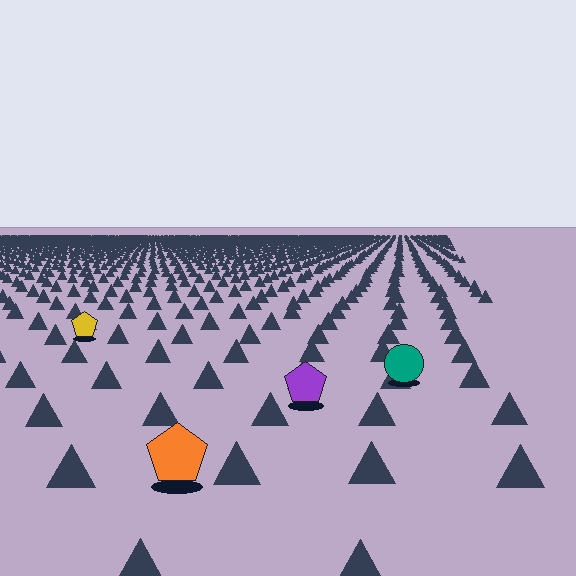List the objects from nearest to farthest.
From nearest to farthest: the orange pentagon, the purple pentagon, the teal circle, the yellow pentagon.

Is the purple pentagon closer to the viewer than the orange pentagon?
No. The orange pentagon is closer — you can tell from the texture gradient: the ground texture is coarser near it.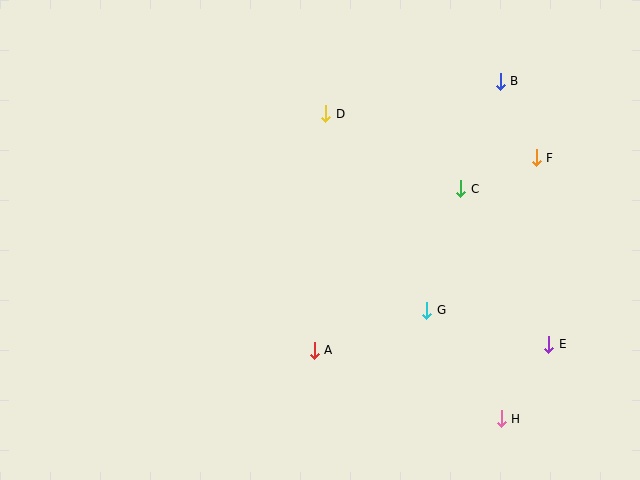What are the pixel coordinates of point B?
Point B is at (500, 81).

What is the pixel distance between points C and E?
The distance between C and E is 178 pixels.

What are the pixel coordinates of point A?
Point A is at (314, 350).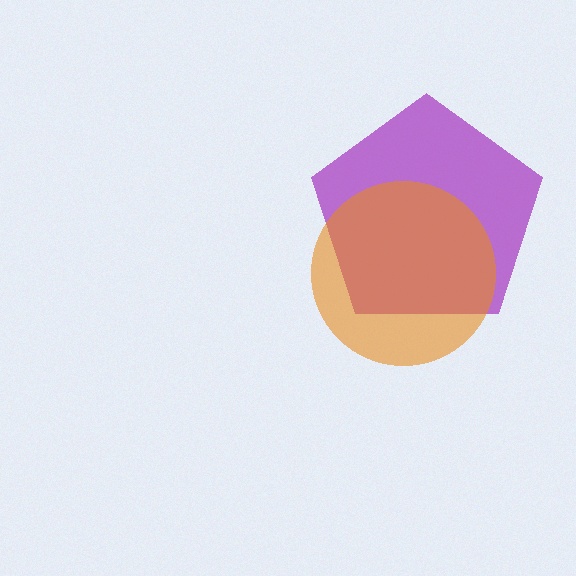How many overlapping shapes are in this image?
There are 2 overlapping shapes in the image.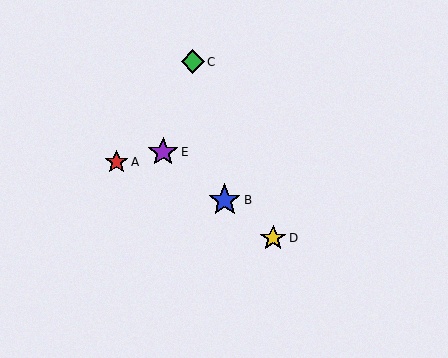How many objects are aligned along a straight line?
3 objects (B, D, E) are aligned along a straight line.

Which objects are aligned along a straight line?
Objects B, D, E are aligned along a straight line.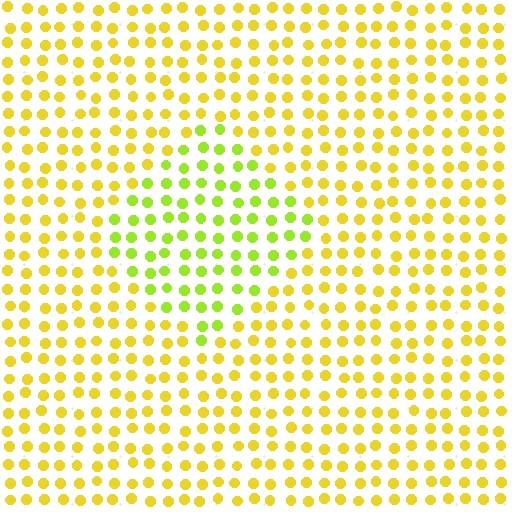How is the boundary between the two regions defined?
The boundary is defined purely by a slight shift in hue (about 32 degrees). Spacing, size, and orientation are identical on both sides.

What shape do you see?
I see a diamond.